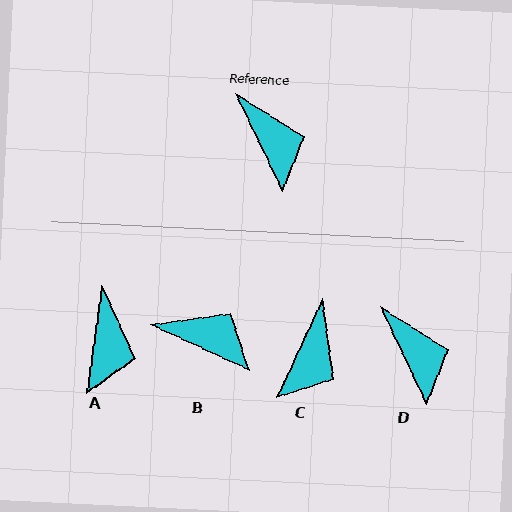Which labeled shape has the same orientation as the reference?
D.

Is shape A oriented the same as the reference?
No, it is off by about 34 degrees.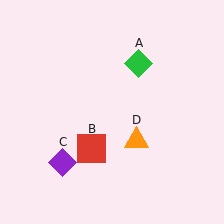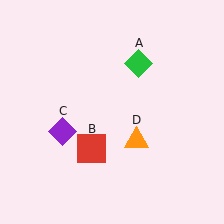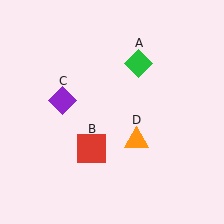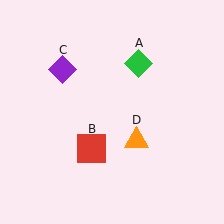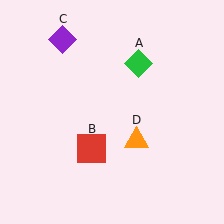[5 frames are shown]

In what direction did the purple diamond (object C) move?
The purple diamond (object C) moved up.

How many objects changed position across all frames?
1 object changed position: purple diamond (object C).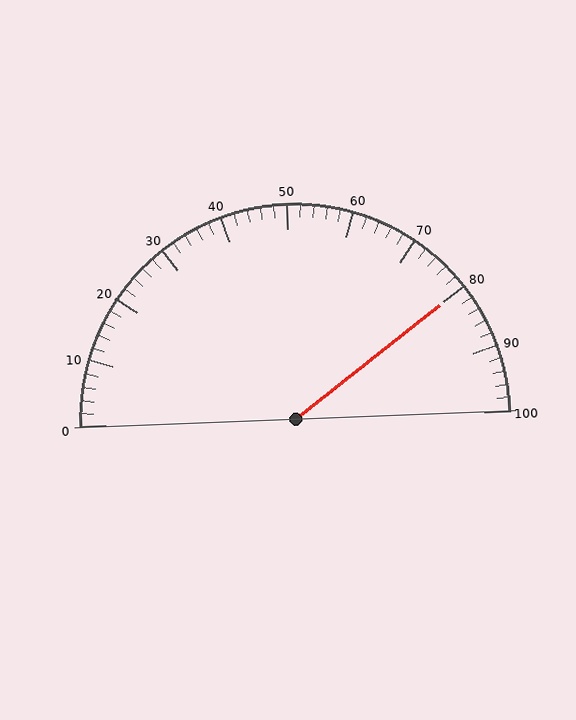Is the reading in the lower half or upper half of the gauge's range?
The reading is in the upper half of the range (0 to 100).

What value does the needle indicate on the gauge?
The needle indicates approximately 80.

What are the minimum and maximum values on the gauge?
The gauge ranges from 0 to 100.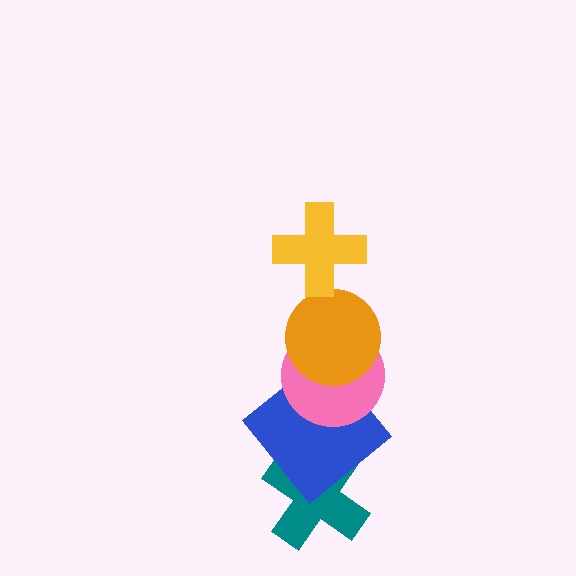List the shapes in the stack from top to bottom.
From top to bottom: the yellow cross, the orange circle, the pink circle, the blue diamond, the teal cross.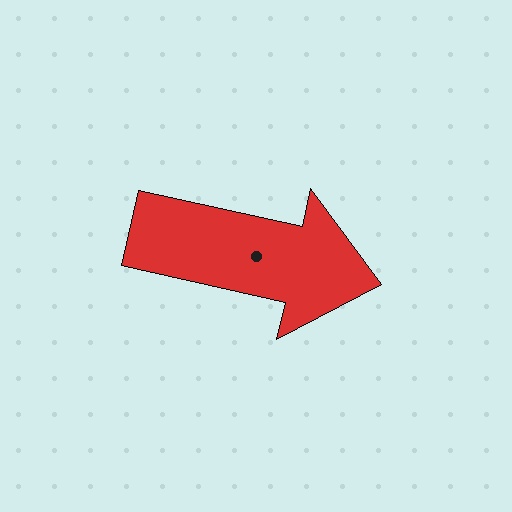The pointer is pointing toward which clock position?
Roughly 3 o'clock.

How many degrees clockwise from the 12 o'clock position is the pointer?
Approximately 103 degrees.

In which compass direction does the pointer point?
East.